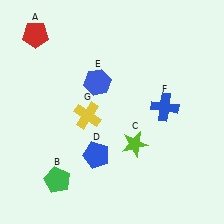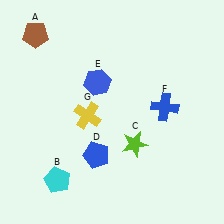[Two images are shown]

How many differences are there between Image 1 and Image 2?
There are 2 differences between the two images.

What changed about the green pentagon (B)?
In Image 1, B is green. In Image 2, it changed to cyan.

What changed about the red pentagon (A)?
In Image 1, A is red. In Image 2, it changed to brown.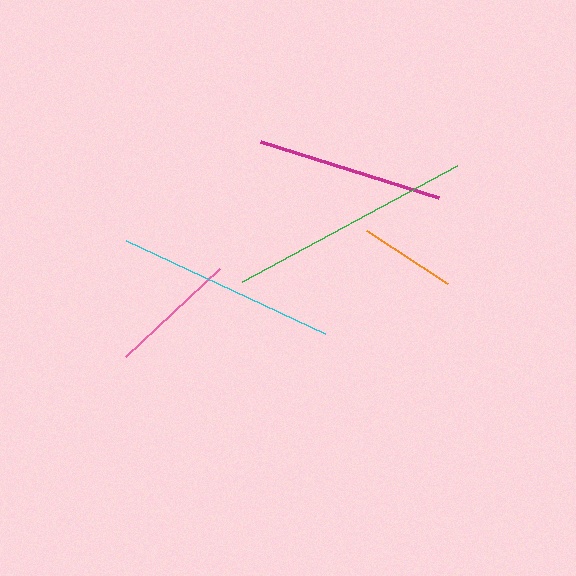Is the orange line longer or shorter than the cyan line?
The cyan line is longer than the orange line.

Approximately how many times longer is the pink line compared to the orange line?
The pink line is approximately 1.3 times the length of the orange line.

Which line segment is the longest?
The green line is the longest at approximately 245 pixels.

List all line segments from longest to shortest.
From longest to shortest: green, cyan, magenta, pink, orange.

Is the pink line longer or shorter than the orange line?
The pink line is longer than the orange line.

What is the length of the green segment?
The green segment is approximately 245 pixels long.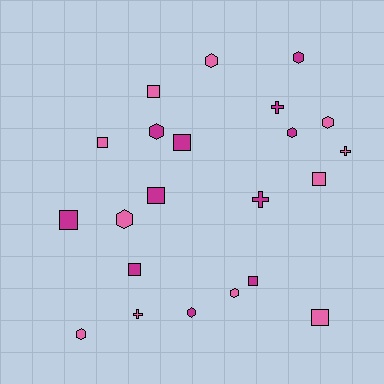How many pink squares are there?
There are 4 pink squares.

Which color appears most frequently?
Magenta, with 11 objects.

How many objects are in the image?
There are 22 objects.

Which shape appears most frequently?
Square, with 9 objects.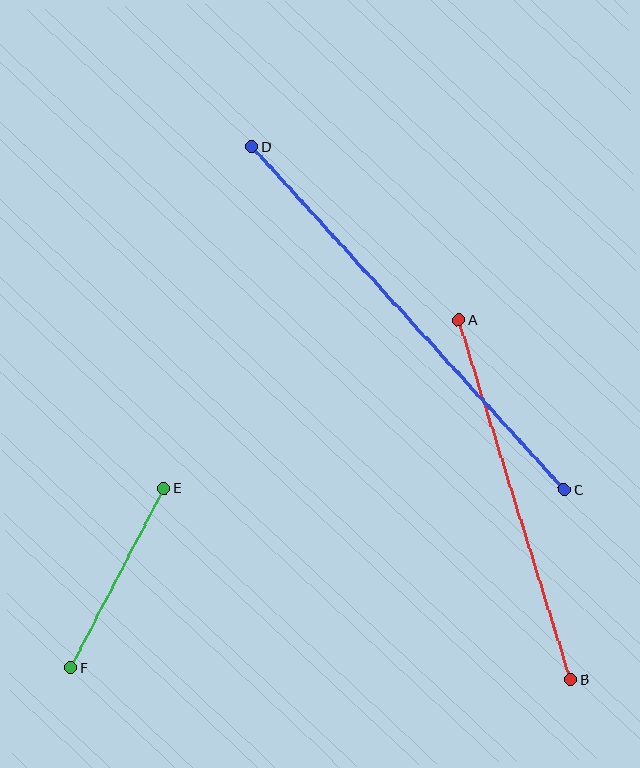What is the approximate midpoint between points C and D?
The midpoint is at approximately (408, 318) pixels.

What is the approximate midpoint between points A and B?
The midpoint is at approximately (515, 500) pixels.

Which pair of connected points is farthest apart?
Points C and D are farthest apart.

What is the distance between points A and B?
The distance is approximately 377 pixels.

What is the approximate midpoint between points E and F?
The midpoint is at approximately (117, 578) pixels.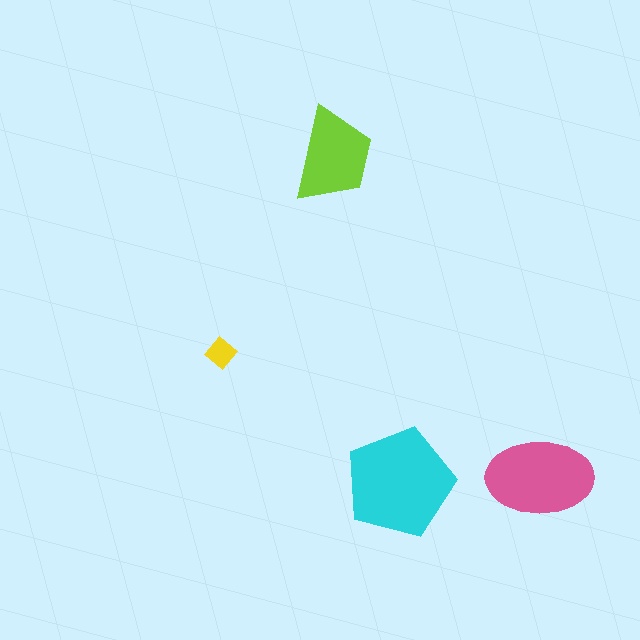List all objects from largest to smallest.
The cyan pentagon, the pink ellipse, the lime trapezoid, the yellow diamond.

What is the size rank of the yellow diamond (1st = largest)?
4th.